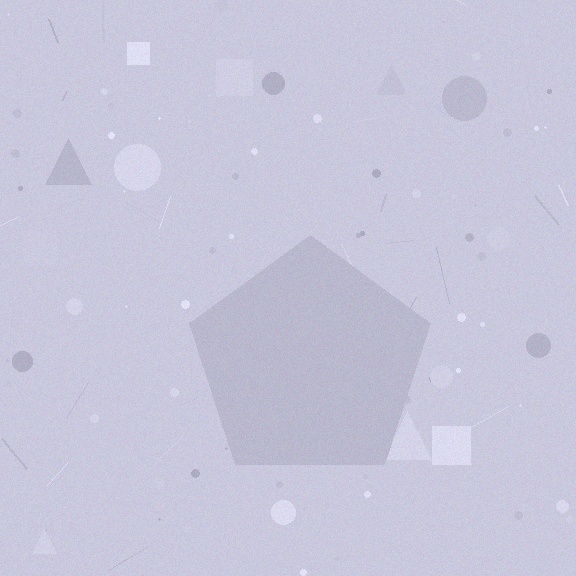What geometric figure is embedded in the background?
A pentagon is embedded in the background.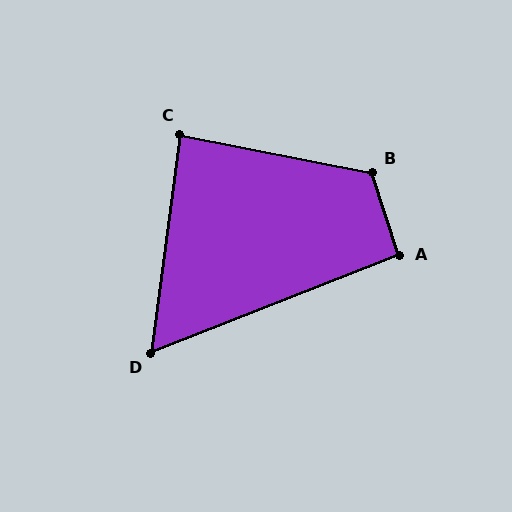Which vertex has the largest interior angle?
B, at approximately 119 degrees.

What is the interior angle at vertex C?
Approximately 86 degrees (approximately right).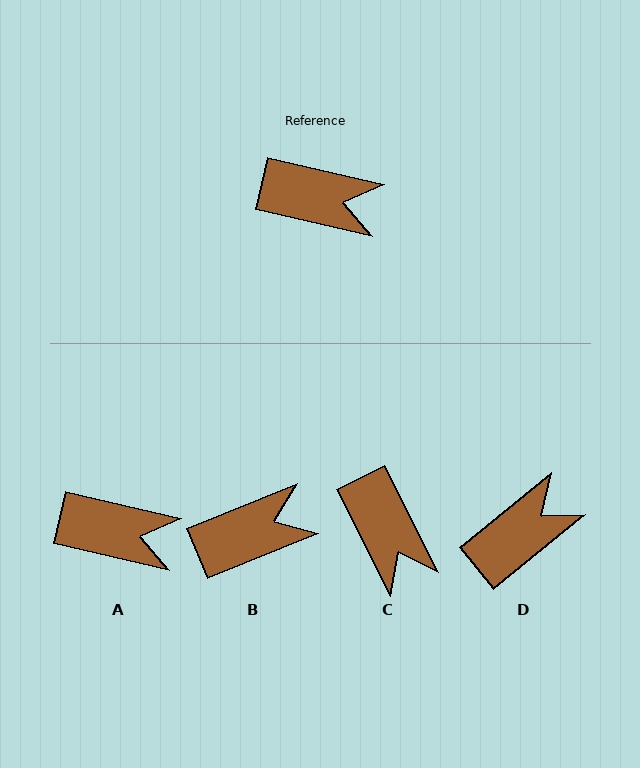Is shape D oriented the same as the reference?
No, it is off by about 52 degrees.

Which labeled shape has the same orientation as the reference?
A.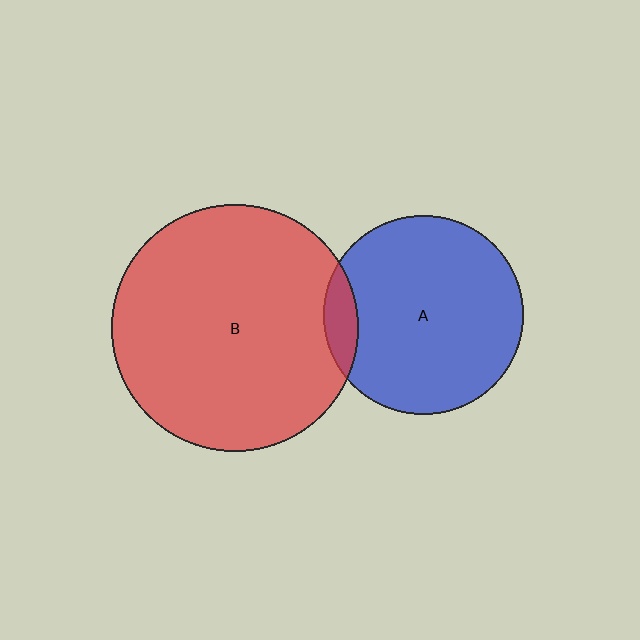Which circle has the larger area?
Circle B (red).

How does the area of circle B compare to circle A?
Approximately 1.5 times.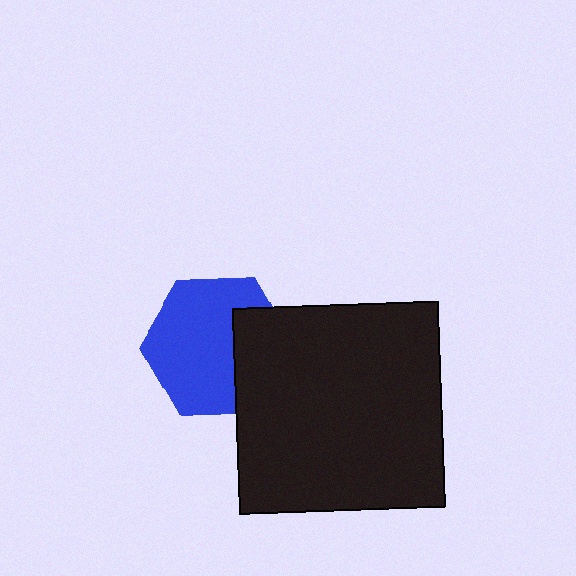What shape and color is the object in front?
The object in front is a black square.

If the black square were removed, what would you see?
You would see the complete blue hexagon.